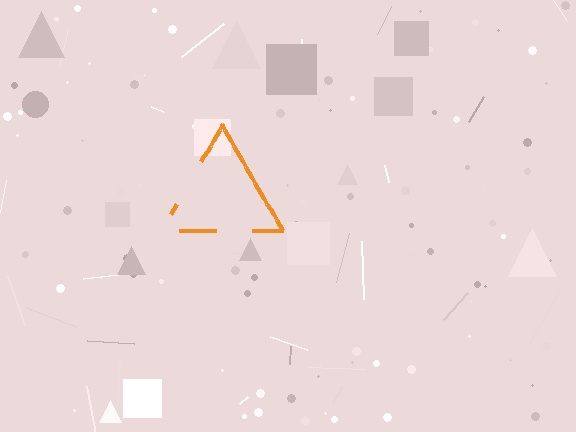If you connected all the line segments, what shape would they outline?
They would outline a triangle.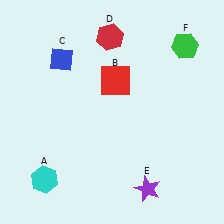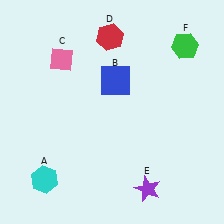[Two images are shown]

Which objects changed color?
B changed from red to blue. C changed from blue to pink.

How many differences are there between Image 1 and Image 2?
There are 2 differences between the two images.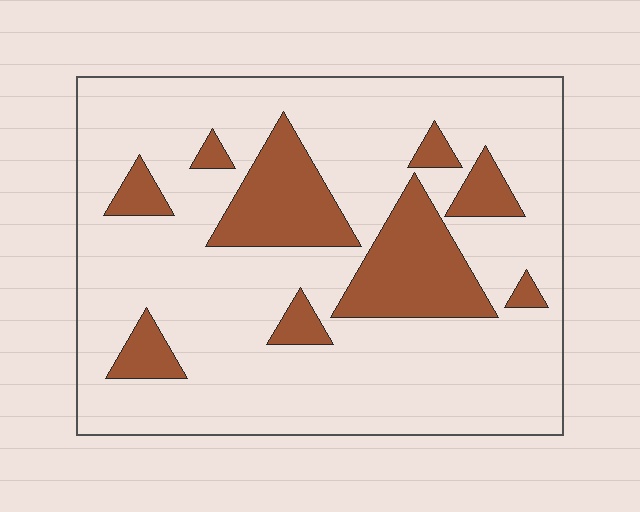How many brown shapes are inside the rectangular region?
9.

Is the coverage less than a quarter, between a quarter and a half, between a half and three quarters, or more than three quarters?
Less than a quarter.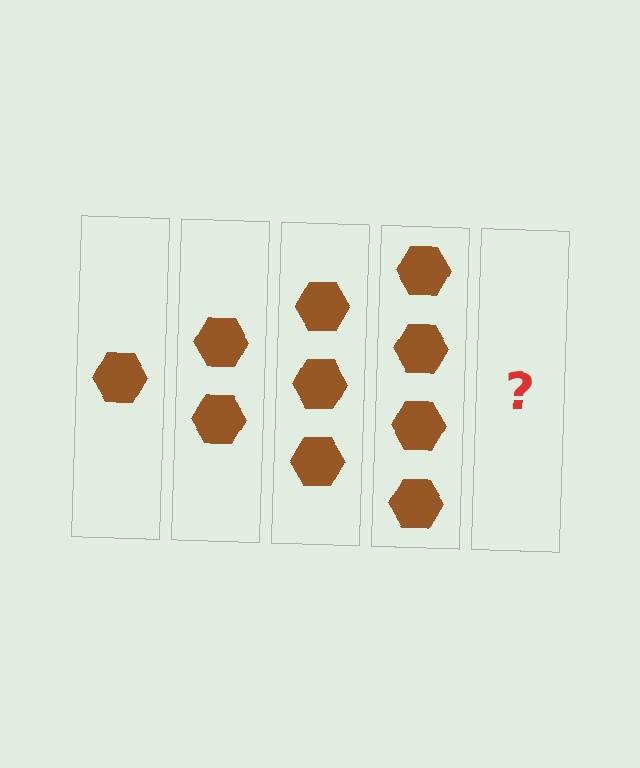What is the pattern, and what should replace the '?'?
The pattern is that each step adds one more hexagon. The '?' should be 5 hexagons.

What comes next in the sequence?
The next element should be 5 hexagons.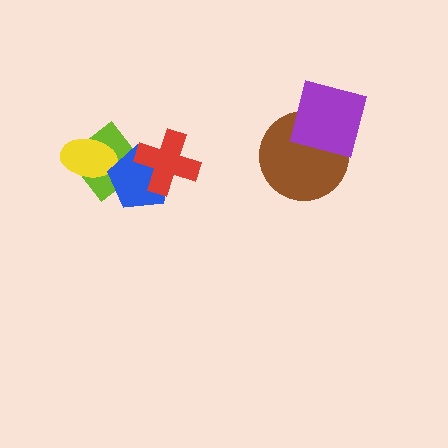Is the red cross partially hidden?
No, no other shape covers it.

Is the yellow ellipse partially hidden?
Yes, it is partially covered by another shape.